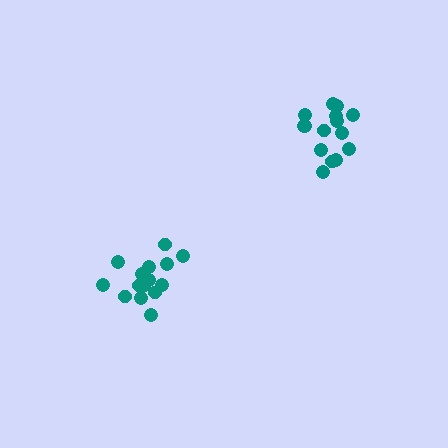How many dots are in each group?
Group 1: 15 dots, Group 2: 15 dots (30 total).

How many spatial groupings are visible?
There are 2 spatial groupings.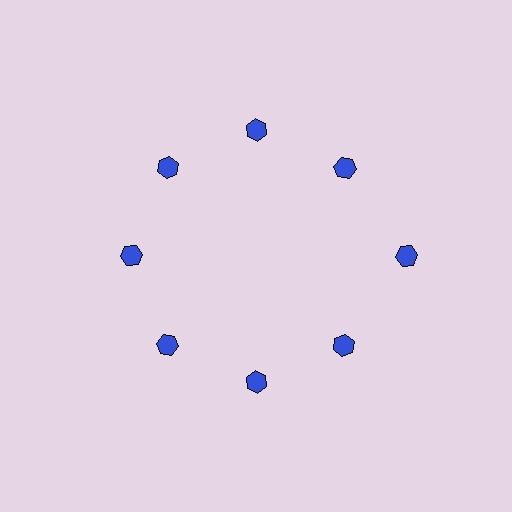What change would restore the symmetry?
The symmetry would be restored by moving it inward, back onto the ring so that all 8 hexagons sit at equal angles and equal distance from the center.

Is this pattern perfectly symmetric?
No. The 8 blue hexagons are arranged in a ring, but one element near the 3 o'clock position is pushed outward from the center, breaking the 8-fold rotational symmetry.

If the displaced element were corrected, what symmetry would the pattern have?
It would have 8-fold rotational symmetry — the pattern would map onto itself every 45 degrees.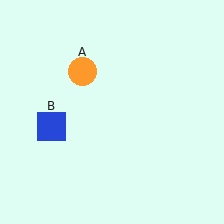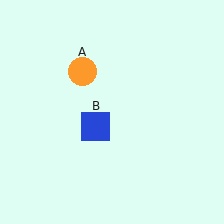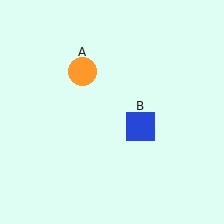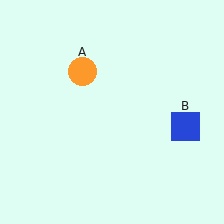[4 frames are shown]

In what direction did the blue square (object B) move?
The blue square (object B) moved right.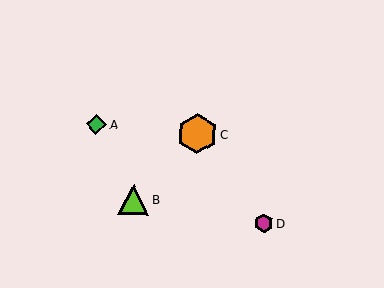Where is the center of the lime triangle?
The center of the lime triangle is at (133, 199).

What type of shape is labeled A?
Shape A is a green diamond.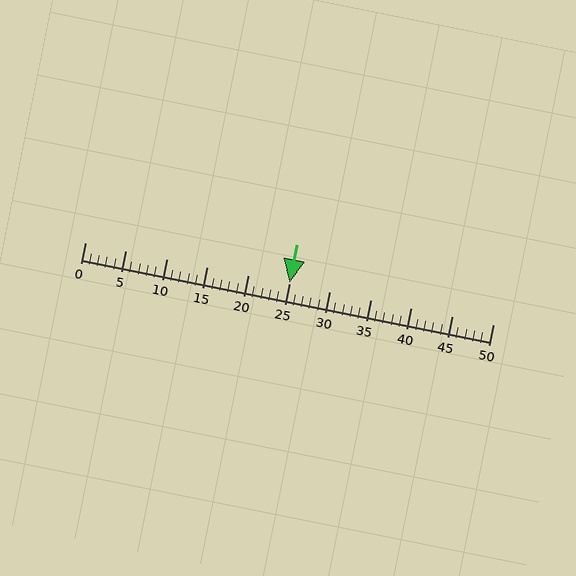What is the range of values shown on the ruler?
The ruler shows values from 0 to 50.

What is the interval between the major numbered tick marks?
The major tick marks are spaced 5 units apart.